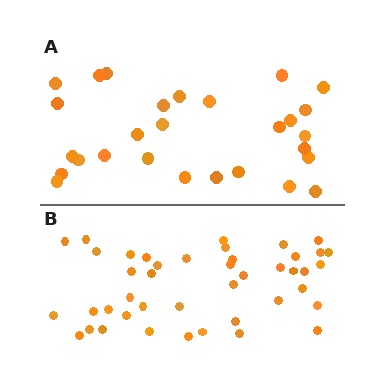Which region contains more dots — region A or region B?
Region B (the bottom region) has more dots.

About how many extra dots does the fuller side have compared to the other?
Region B has approximately 15 more dots than region A.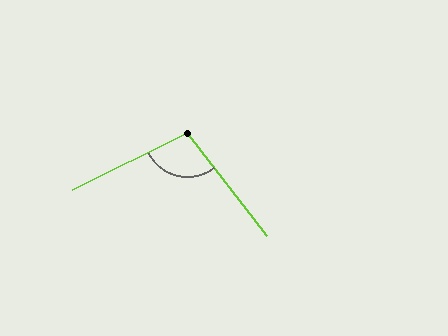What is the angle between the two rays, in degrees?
Approximately 102 degrees.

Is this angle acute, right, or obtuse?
It is obtuse.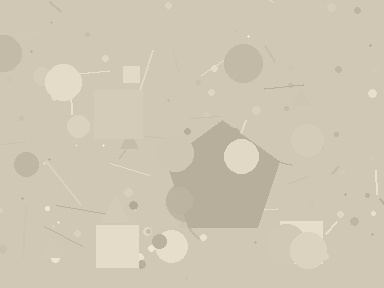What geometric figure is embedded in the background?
A pentagon is embedded in the background.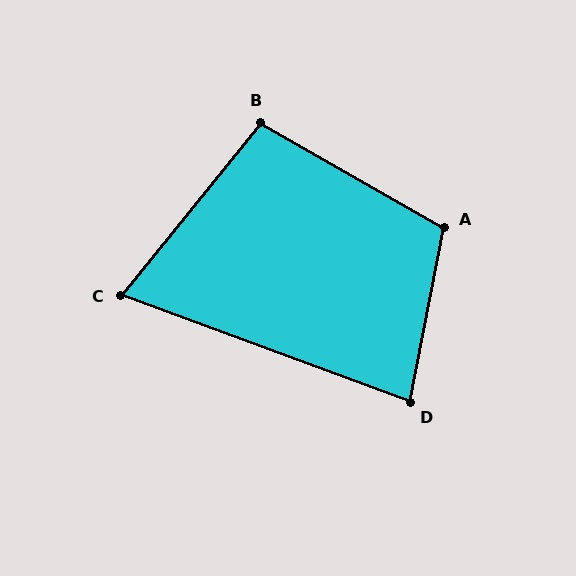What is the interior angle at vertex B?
Approximately 99 degrees (obtuse).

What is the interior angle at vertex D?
Approximately 81 degrees (acute).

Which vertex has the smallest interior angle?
C, at approximately 71 degrees.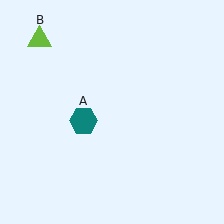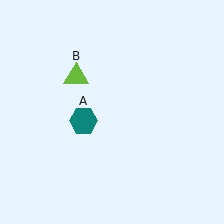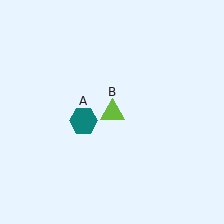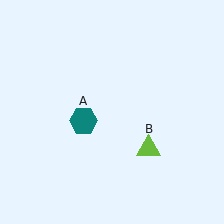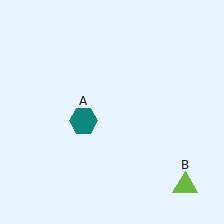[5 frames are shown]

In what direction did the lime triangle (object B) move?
The lime triangle (object B) moved down and to the right.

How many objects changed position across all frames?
1 object changed position: lime triangle (object B).